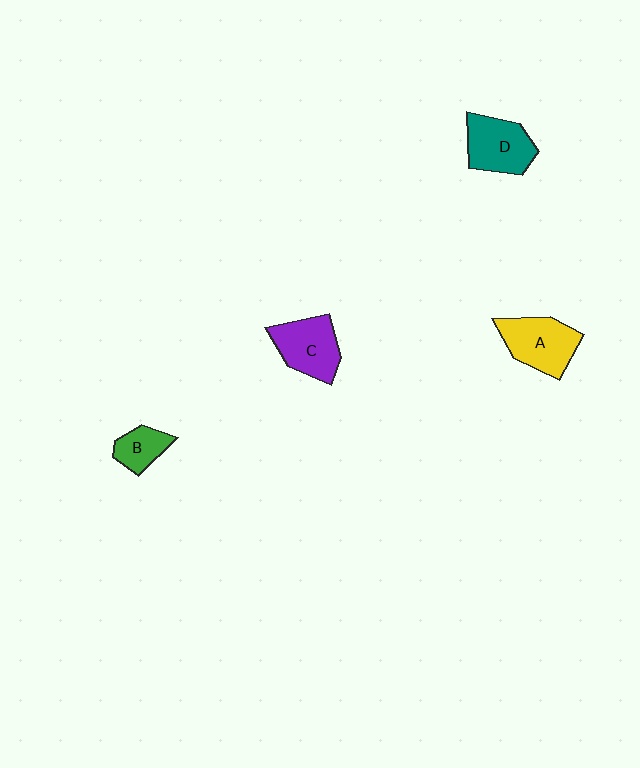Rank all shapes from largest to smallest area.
From largest to smallest: A (yellow), D (teal), C (purple), B (green).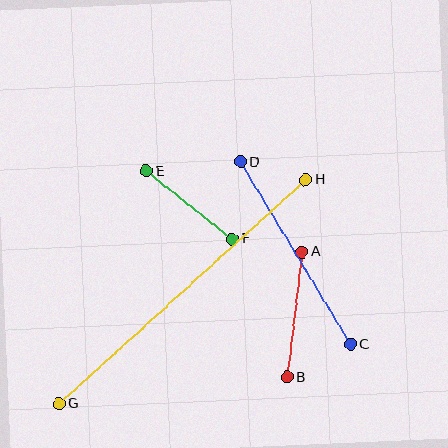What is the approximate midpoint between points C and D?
The midpoint is at approximately (295, 253) pixels.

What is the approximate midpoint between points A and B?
The midpoint is at approximately (294, 315) pixels.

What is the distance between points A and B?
The distance is approximately 126 pixels.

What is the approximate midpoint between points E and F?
The midpoint is at approximately (189, 205) pixels.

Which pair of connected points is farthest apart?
Points G and H are farthest apart.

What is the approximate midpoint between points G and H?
The midpoint is at approximately (182, 292) pixels.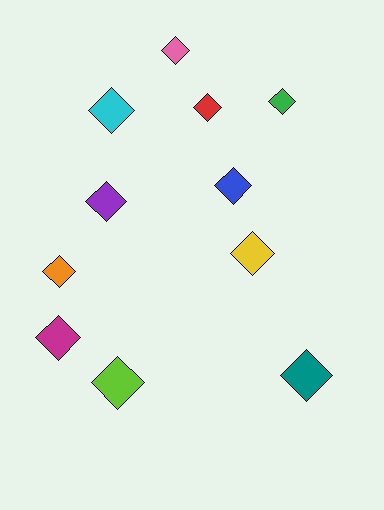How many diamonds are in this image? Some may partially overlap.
There are 11 diamonds.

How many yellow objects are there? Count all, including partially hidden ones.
There is 1 yellow object.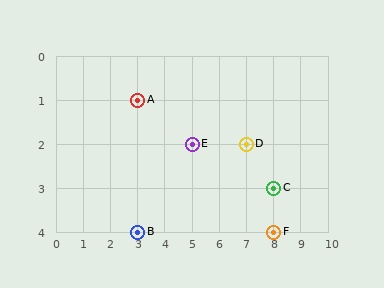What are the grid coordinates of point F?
Point F is at grid coordinates (8, 4).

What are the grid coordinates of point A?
Point A is at grid coordinates (3, 1).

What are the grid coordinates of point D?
Point D is at grid coordinates (7, 2).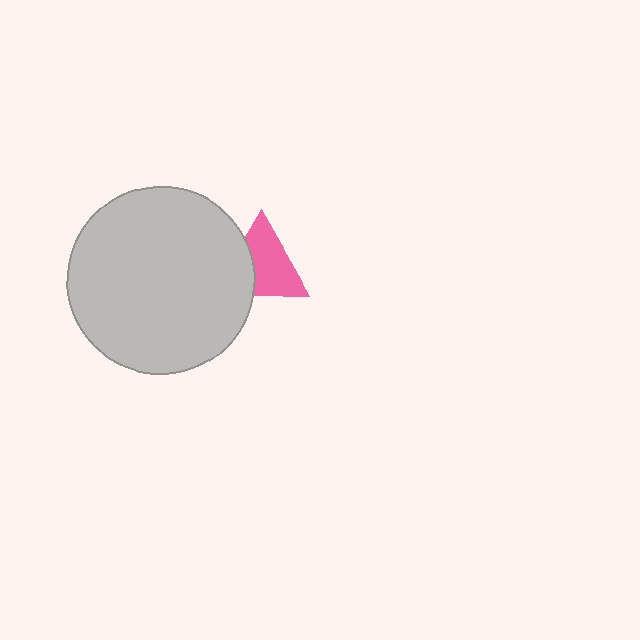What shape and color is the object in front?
The object in front is a light gray circle.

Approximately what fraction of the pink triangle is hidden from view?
Roughly 34% of the pink triangle is hidden behind the light gray circle.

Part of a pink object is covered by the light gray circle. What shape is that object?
It is a triangle.